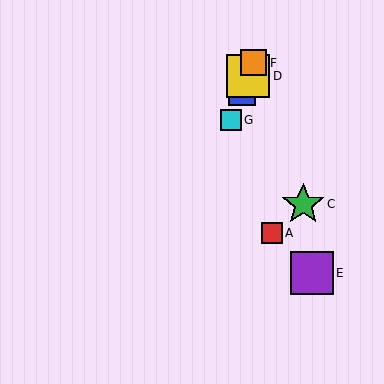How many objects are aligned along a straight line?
4 objects (B, D, F, G) are aligned along a straight line.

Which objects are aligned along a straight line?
Objects B, D, F, G are aligned along a straight line.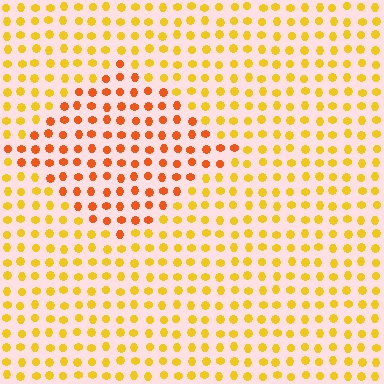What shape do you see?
I see a diamond.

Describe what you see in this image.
The image is filled with small yellow elements in a uniform arrangement. A diamond-shaped region is visible where the elements are tinted to a slightly different hue, forming a subtle color boundary.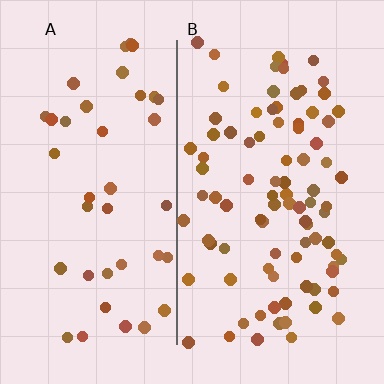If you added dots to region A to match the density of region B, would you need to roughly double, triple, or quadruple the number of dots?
Approximately double.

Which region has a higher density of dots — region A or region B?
B (the right).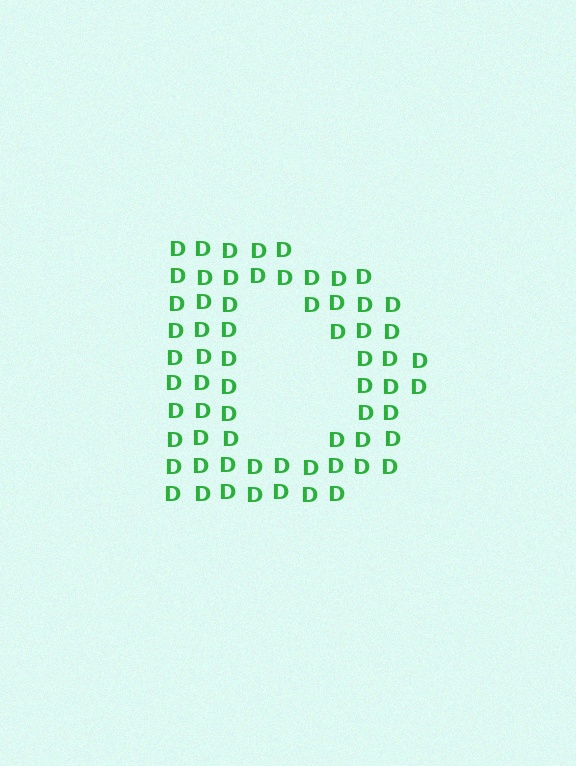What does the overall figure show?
The overall figure shows the letter D.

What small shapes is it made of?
It is made of small letter D's.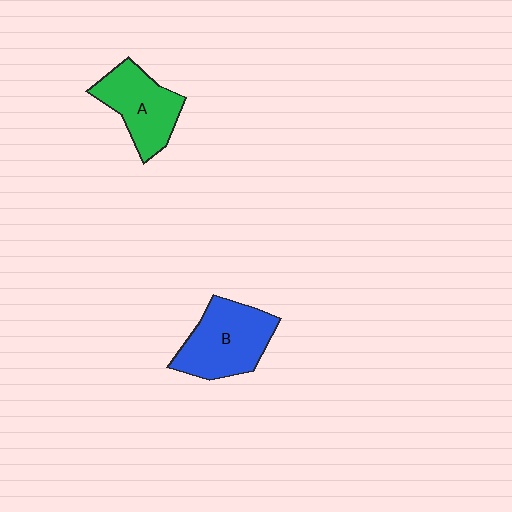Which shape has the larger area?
Shape B (blue).